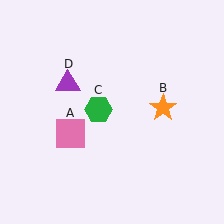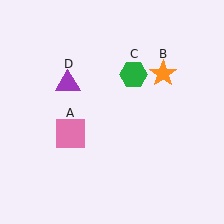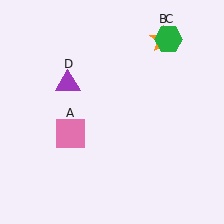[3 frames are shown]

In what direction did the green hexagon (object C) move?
The green hexagon (object C) moved up and to the right.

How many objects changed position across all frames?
2 objects changed position: orange star (object B), green hexagon (object C).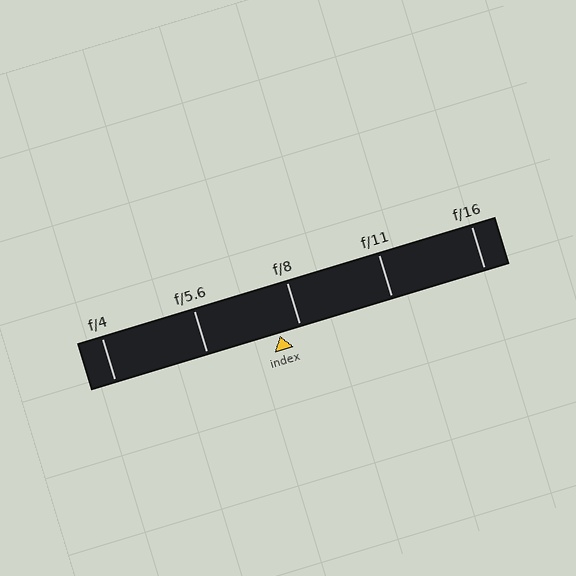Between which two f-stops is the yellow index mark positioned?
The index mark is between f/5.6 and f/8.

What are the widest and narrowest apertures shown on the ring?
The widest aperture shown is f/4 and the narrowest is f/16.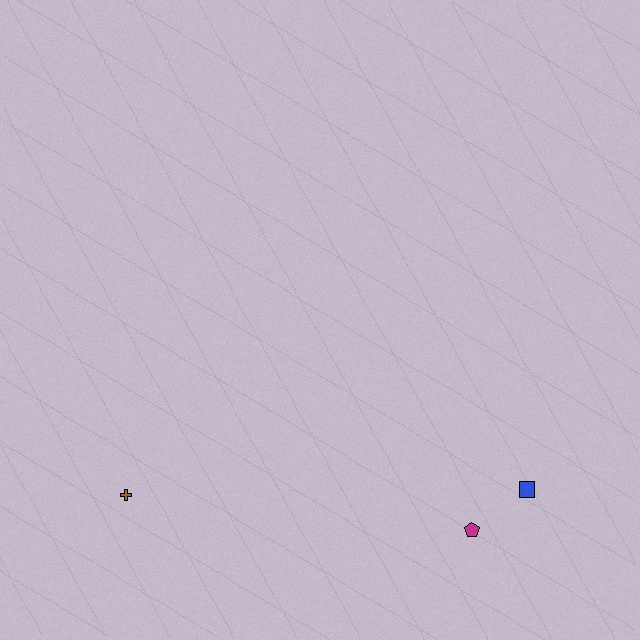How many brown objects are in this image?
There is 1 brown object.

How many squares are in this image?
There is 1 square.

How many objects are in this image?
There are 3 objects.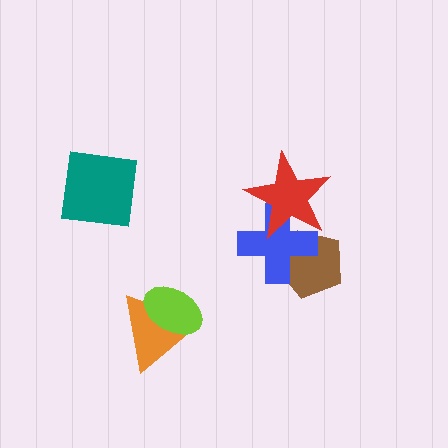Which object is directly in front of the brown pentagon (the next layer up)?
The blue cross is directly in front of the brown pentagon.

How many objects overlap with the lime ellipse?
1 object overlaps with the lime ellipse.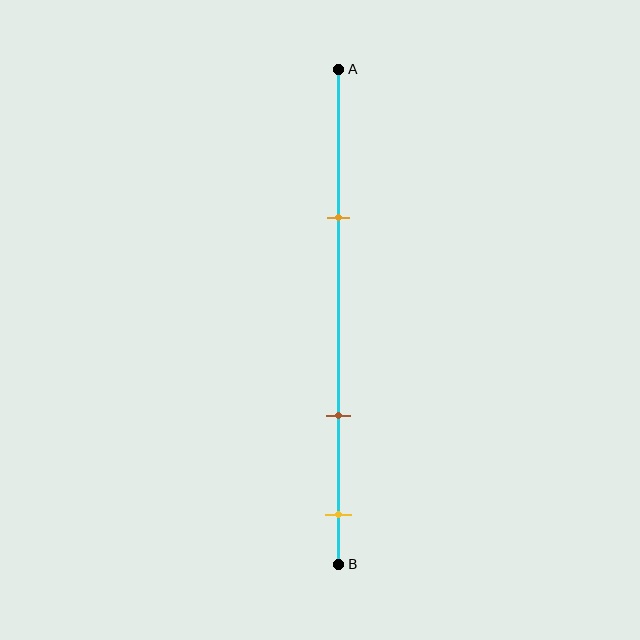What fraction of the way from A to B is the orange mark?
The orange mark is approximately 30% (0.3) of the way from A to B.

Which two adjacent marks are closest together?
The brown and yellow marks are the closest adjacent pair.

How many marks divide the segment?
There are 3 marks dividing the segment.